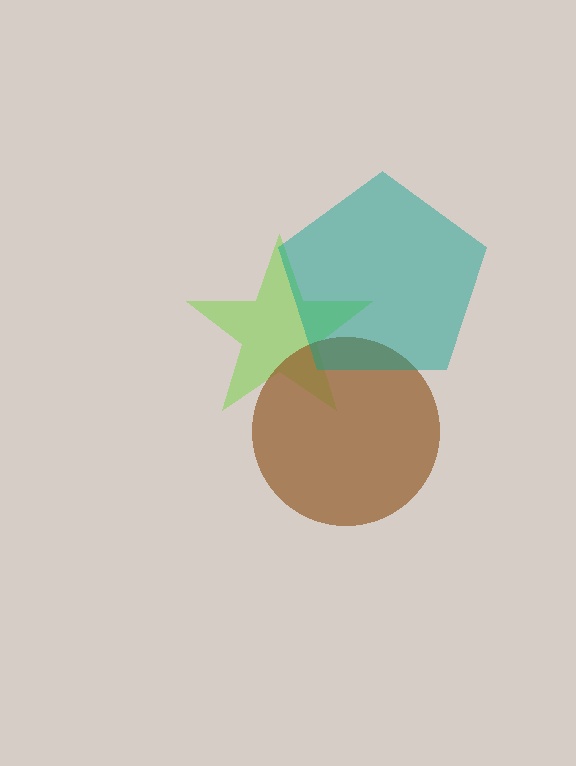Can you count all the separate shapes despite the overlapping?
Yes, there are 3 separate shapes.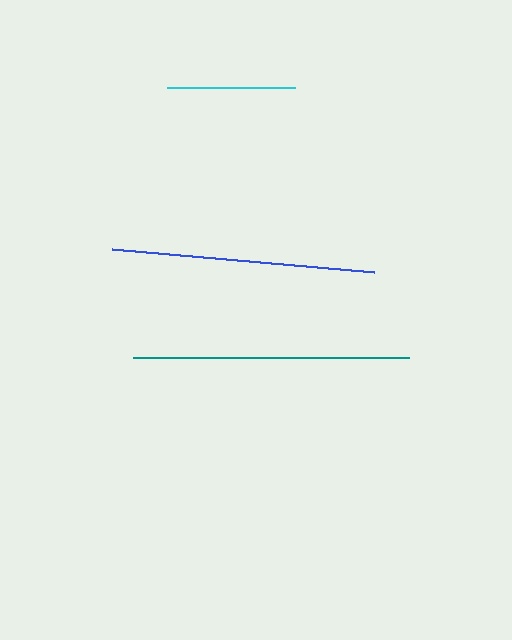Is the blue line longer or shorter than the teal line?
The teal line is longer than the blue line.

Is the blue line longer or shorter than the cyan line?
The blue line is longer than the cyan line.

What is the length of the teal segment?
The teal segment is approximately 276 pixels long.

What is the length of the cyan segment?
The cyan segment is approximately 127 pixels long.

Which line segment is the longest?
The teal line is the longest at approximately 276 pixels.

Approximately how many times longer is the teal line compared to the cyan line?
The teal line is approximately 2.2 times the length of the cyan line.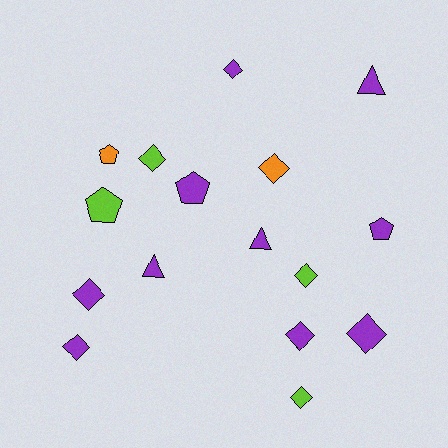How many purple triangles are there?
There are 3 purple triangles.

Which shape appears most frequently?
Diamond, with 9 objects.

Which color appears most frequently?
Purple, with 10 objects.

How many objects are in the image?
There are 16 objects.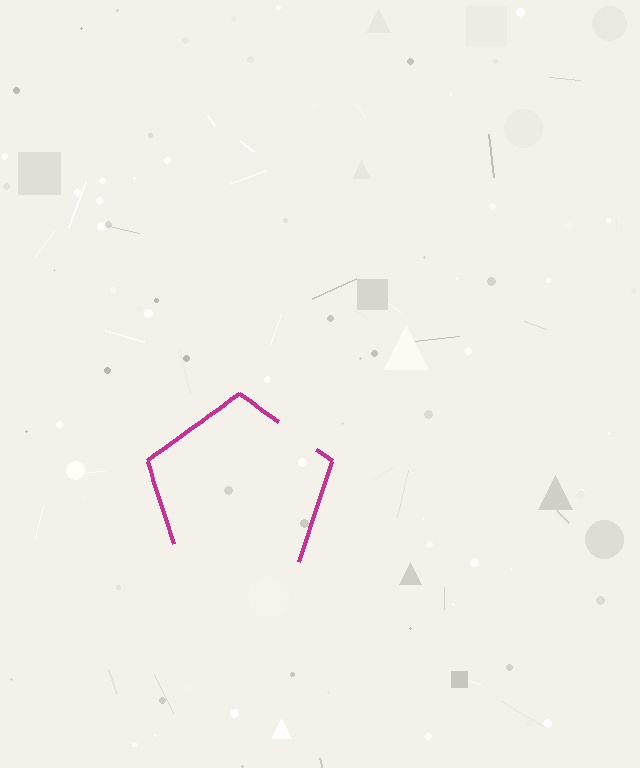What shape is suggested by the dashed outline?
The dashed outline suggests a pentagon.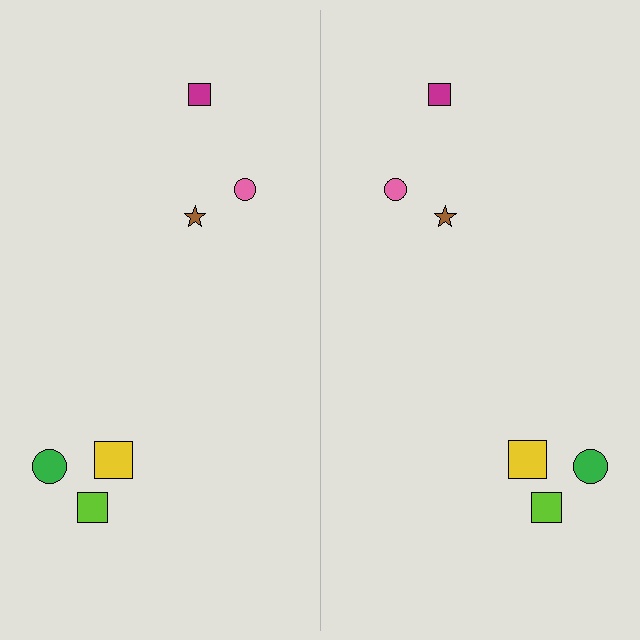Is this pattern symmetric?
Yes, this pattern has bilateral (reflection) symmetry.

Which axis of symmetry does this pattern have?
The pattern has a vertical axis of symmetry running through the center of the image.